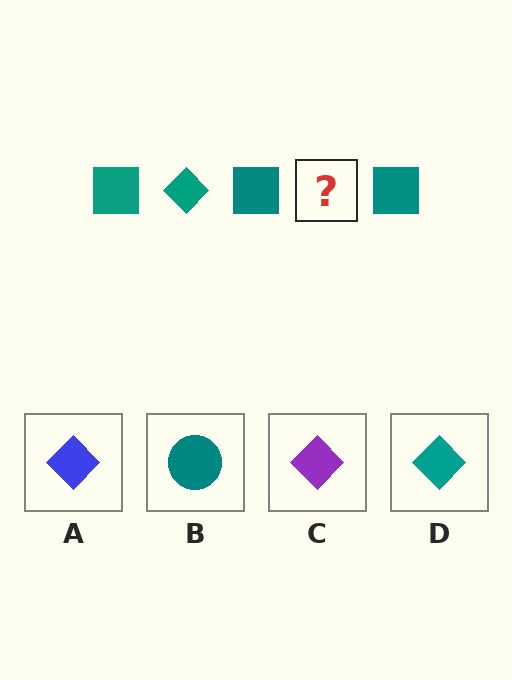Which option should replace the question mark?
Option D.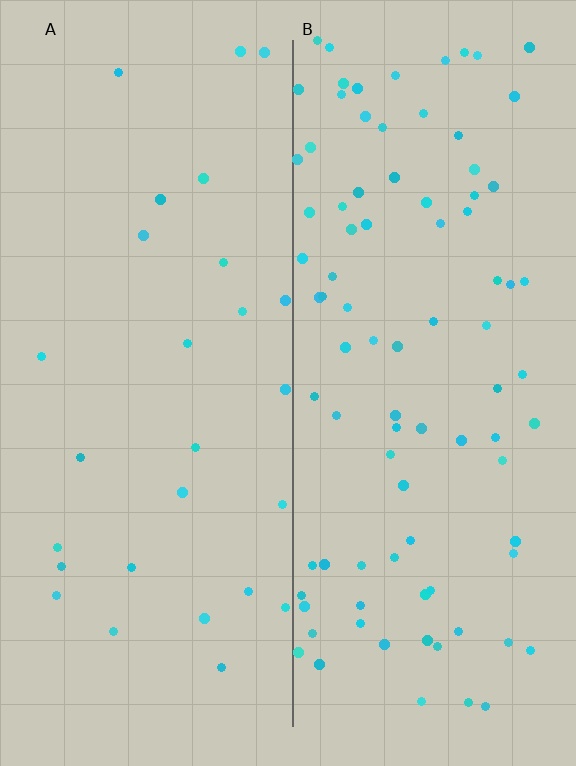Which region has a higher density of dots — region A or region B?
B (the right).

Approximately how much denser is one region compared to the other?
Approximately 3.4× — region B over region A.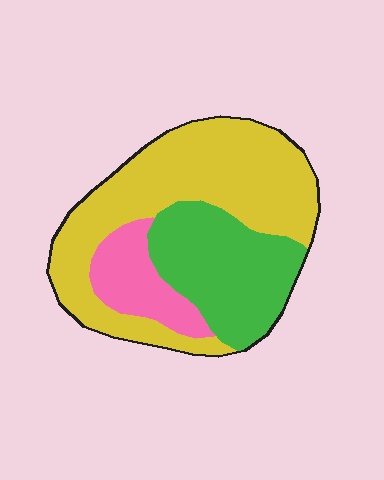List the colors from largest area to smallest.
From largest to smallest: yellow, green, pink.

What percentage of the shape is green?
Green covers about 30% of the shape.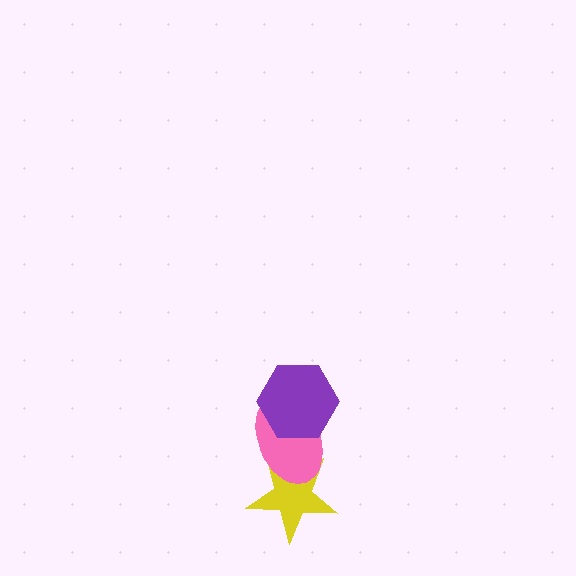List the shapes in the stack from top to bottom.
From top to bottom: the purple hexagon, the pink ellipse, the yellow star.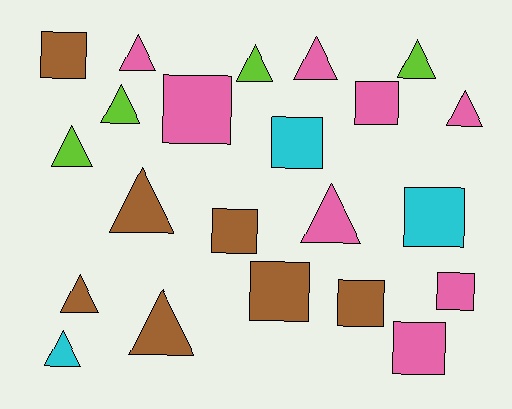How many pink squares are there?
There are 4 pink squares.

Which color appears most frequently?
Pink, with 8 objects.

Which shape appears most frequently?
Triangle, with 12 objects.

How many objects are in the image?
There are 22 objects.